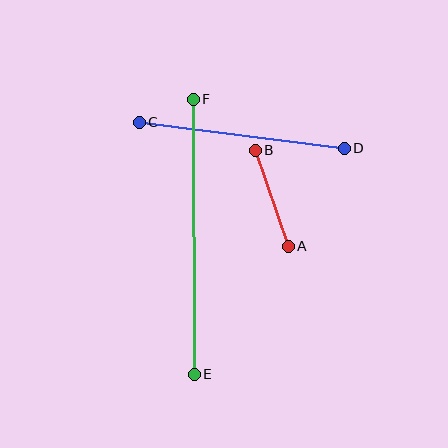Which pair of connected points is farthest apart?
Points E and F are farthest apart.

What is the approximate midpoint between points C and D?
The midpoint is at approximately (242, 135) pixels.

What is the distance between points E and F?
The distance is approximately 275 pixels.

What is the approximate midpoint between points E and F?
The midpoint is at approximately (194, 237) pixels.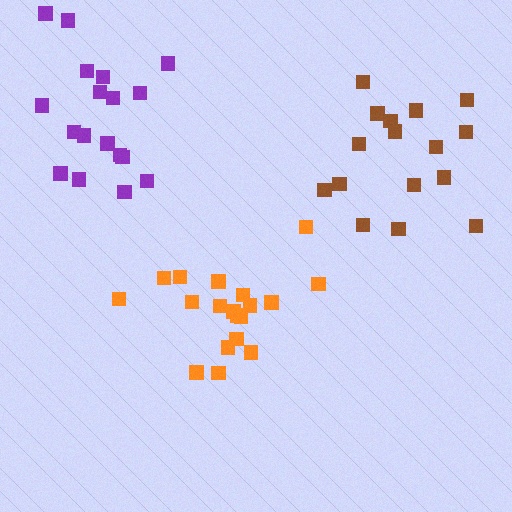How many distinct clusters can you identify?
There are 3 distinct clusters.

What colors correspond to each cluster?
The clusters are colored: brown, purple, orange.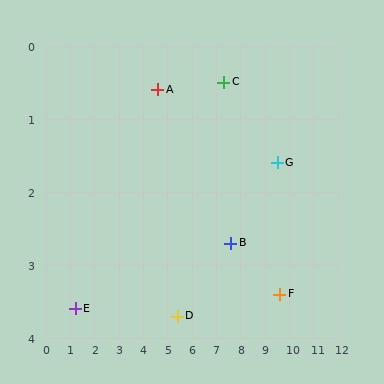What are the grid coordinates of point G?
Point G is at approximately (9.5, 1.6).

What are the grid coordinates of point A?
Point A is at approximately (4.6, 0.6).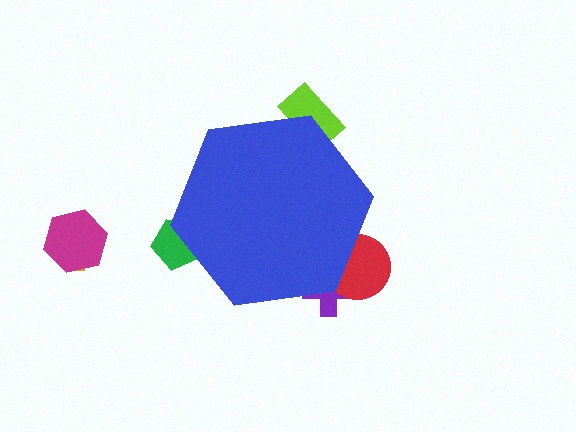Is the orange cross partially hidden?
No, the orange cross is fully visible.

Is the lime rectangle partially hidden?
Yes, the lime rectangle is partially hidden behind the blue hexagon.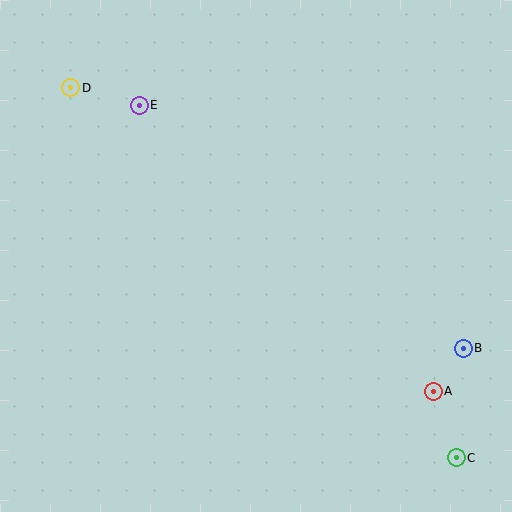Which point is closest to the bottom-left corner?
Point E is closest to the bottom-left corner.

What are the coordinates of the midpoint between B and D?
The midpoint between B and D is at (267, 218).